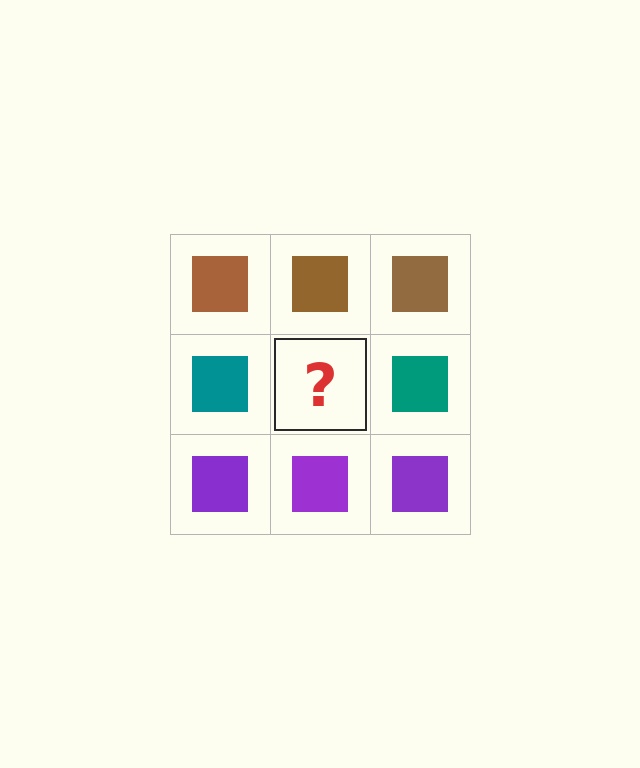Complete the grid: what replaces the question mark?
The question mark should be replaced with a teal square.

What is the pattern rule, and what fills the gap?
The rule is that each row has a consistent color. The gap should be filled with a teal square.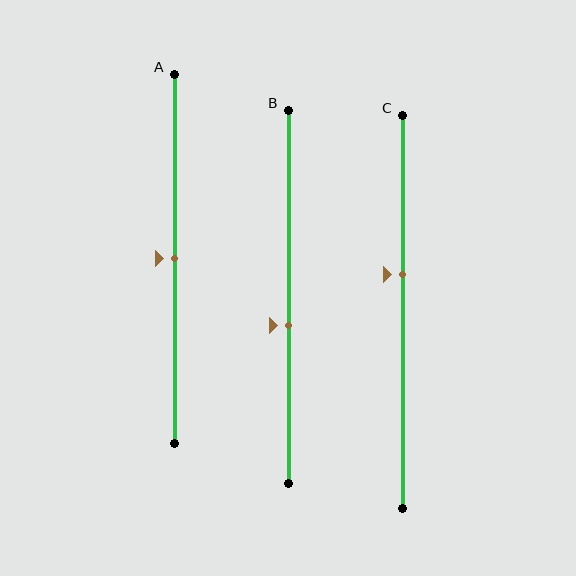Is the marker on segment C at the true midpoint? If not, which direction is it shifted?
No, the marker on segment C is shifted upward by about 9% of the segment length.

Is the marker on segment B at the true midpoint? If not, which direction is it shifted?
No, the marker on segment B is shifted downward by about 8% of the segment length.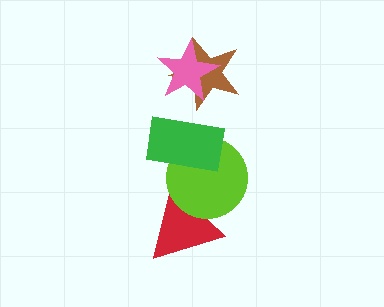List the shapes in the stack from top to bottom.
From top to bottom: the pink star, the brown star, the green rectangle, the lime circle, the red triangle.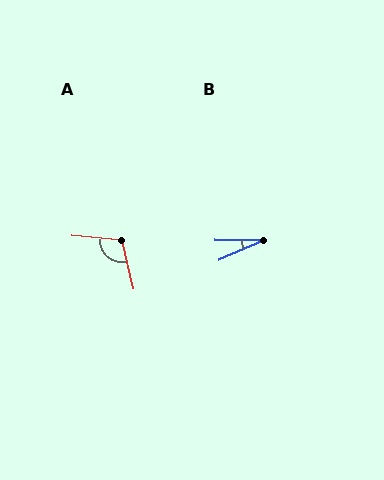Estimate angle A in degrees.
Approximately 108 degrees.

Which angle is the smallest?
B, at approximately 23 degrees.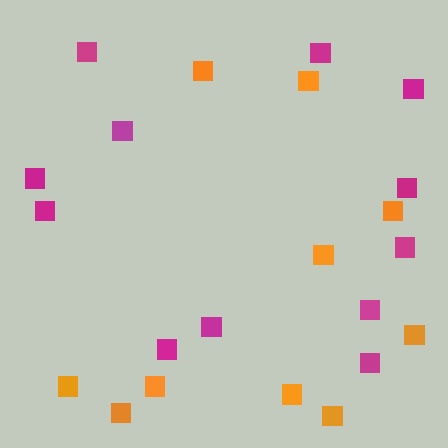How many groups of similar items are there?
There are 2 groups: one group of orange squares (10) and one group of magenta squares (12).